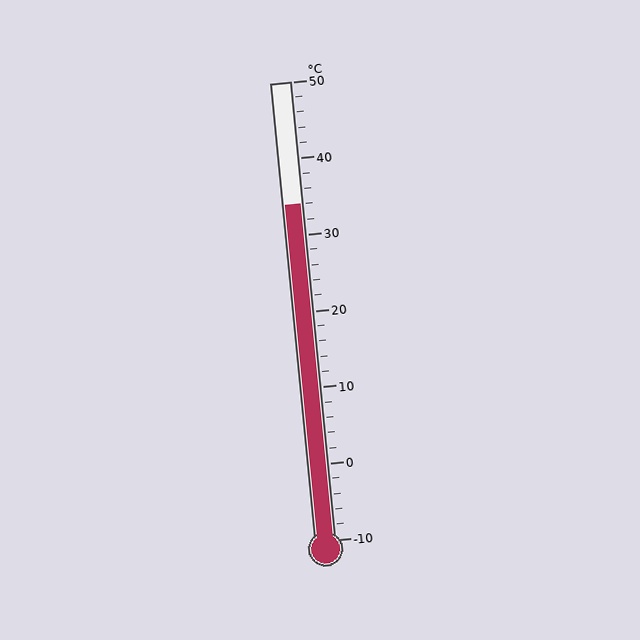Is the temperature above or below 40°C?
The temperature is below 40°C.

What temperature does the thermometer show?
The thermometer shows approximately 34°C.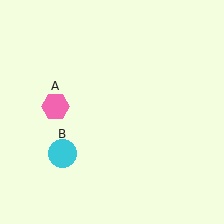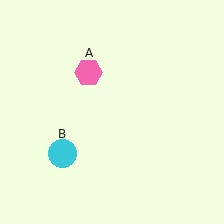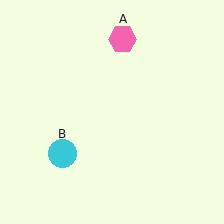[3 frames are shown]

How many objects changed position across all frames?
1 object changed position: pink hexagon (object A).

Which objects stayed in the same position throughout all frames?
Cyan circle (object B) remained stationary.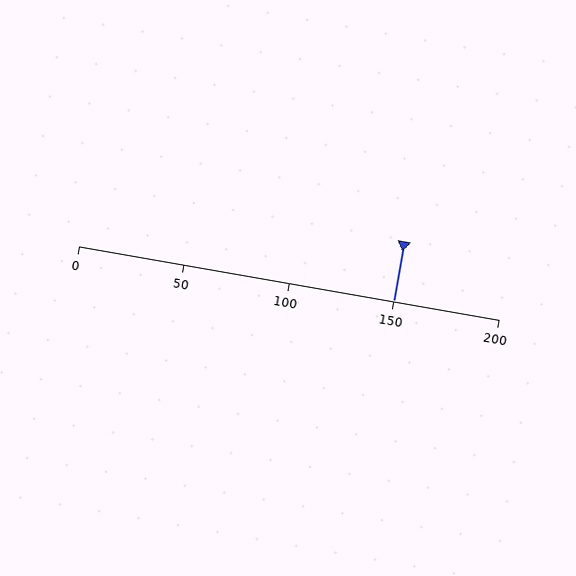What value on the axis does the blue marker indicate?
The marker indicates approximately 150.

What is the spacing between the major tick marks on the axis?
The major ticks are spaced 50 apart.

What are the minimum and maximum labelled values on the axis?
The axis runs from 0 to 200.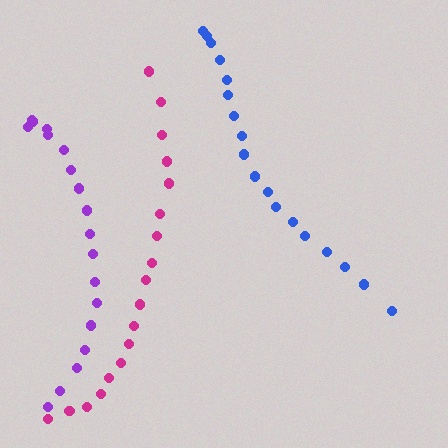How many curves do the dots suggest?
There are 3 distinct paths.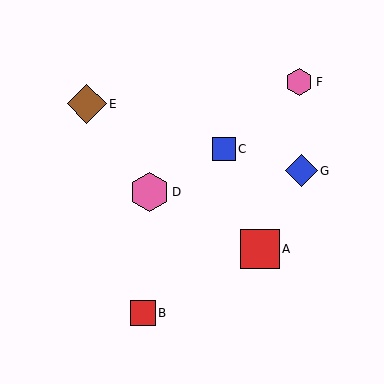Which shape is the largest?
The red square (labeled A) is the largest.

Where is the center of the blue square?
The center of the blue square is at (224, 149).